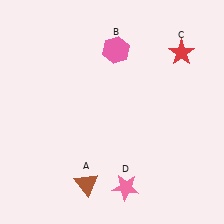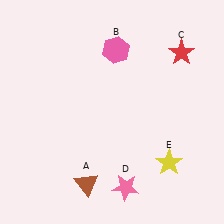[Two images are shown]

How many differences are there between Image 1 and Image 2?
There is 1 difference between the two images.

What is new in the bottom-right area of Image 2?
A yellow star (E) was added in the bottom-right area of Image 2.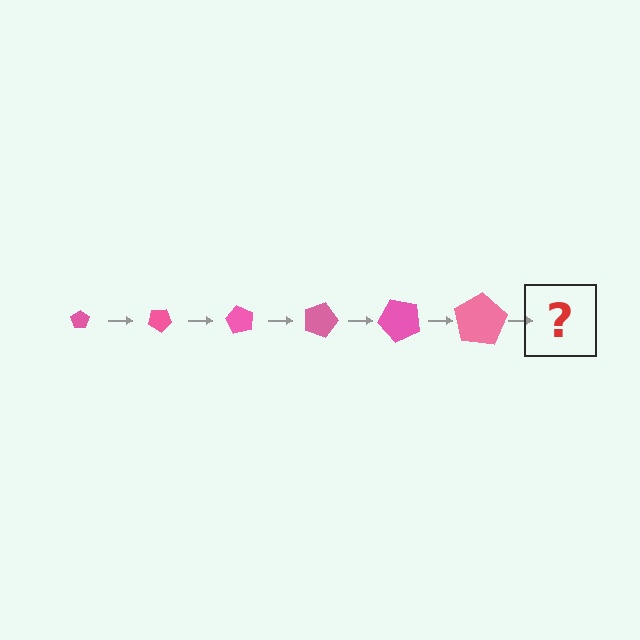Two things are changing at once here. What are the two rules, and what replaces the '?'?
The two rules are that the pentagon grows larger each step and it rotates 30 degrees each step. The '?' should be a pentagon, larger than the previous one and rotated 180 degrees from the start.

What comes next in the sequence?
The next element should be a pentagon, larger than the previous one and rotated 180 degrees from the start.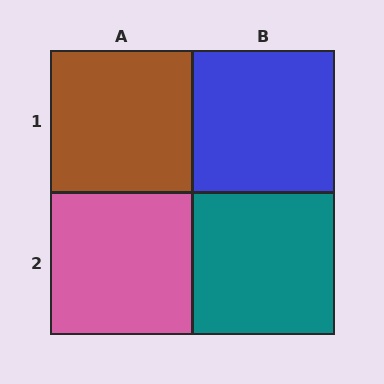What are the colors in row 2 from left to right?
Pink, teal.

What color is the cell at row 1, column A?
Brown.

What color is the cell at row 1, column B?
Blue.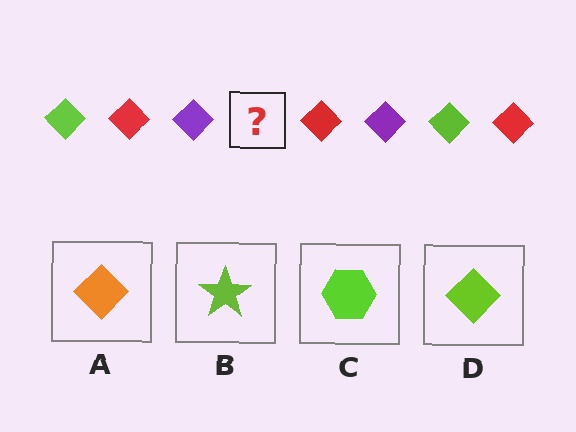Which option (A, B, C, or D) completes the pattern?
D.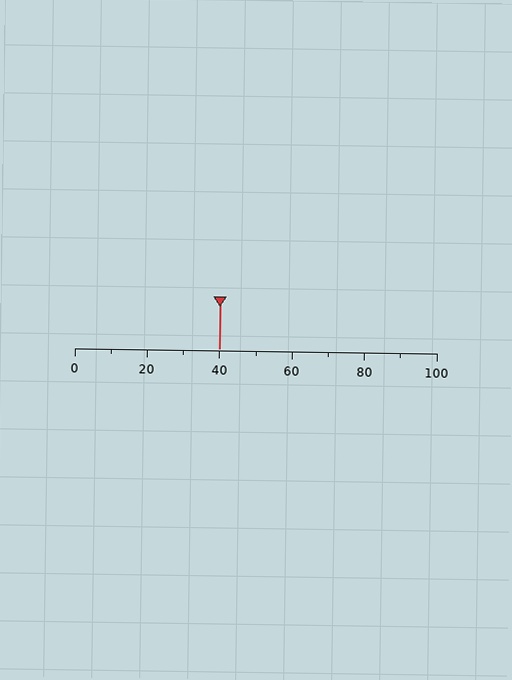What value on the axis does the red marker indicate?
The marker indicates approximately 40.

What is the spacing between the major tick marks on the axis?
The major ticks are spaced 20 apart.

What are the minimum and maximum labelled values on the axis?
The axis runs from 0 to 100.